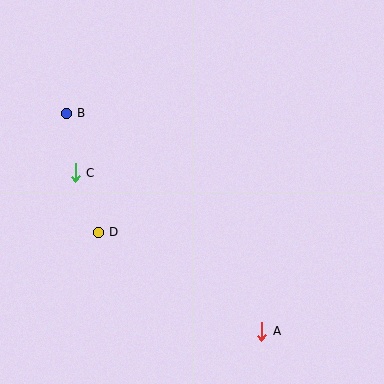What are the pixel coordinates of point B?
Point B is at (66, 113).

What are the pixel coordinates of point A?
Point A is at (262, 331).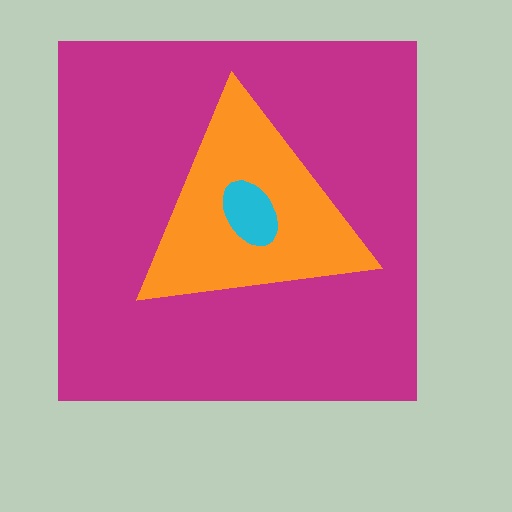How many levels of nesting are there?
3.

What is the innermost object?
The cyan ellipse.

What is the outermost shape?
The magenta square.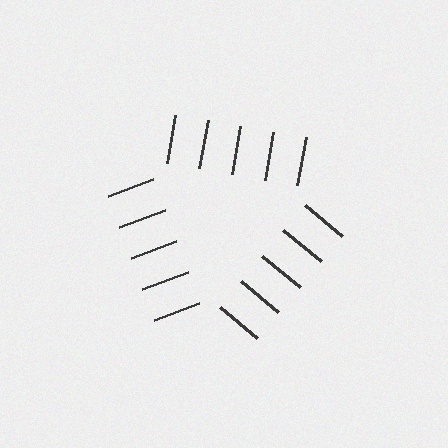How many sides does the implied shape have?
3 sides — the line-ends trace a triangle.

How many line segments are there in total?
15 — 5 along each of the 3 edges.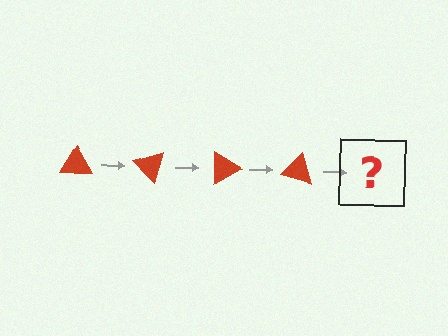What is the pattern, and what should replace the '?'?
The pattern is that the triangle rotates 45 degrees each step. The '?' should be a red triangle rotated 180 degrees.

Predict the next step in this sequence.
The next step is a red triangle rotated 180 degrees.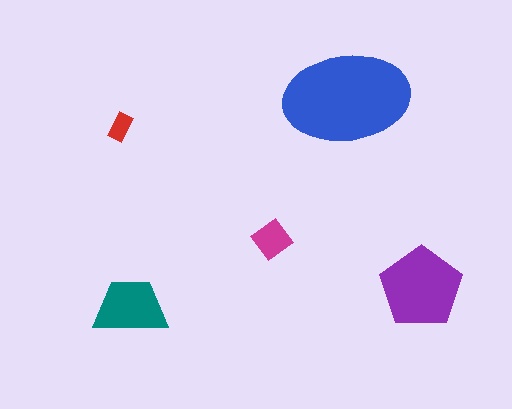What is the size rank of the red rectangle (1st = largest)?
5th.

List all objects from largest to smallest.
The blue ellipse, the purple pentagon, the teal trapezoid, the magenta diamond, the red rectangle.